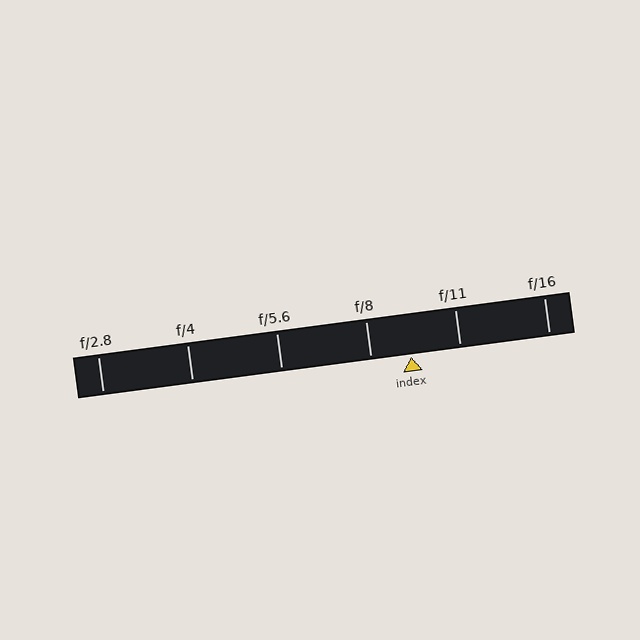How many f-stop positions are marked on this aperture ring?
There are 6 f-stop positions marked.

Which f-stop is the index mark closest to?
The index mark is closest to f/8.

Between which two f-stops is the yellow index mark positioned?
The index mark is between f/8 and f/11.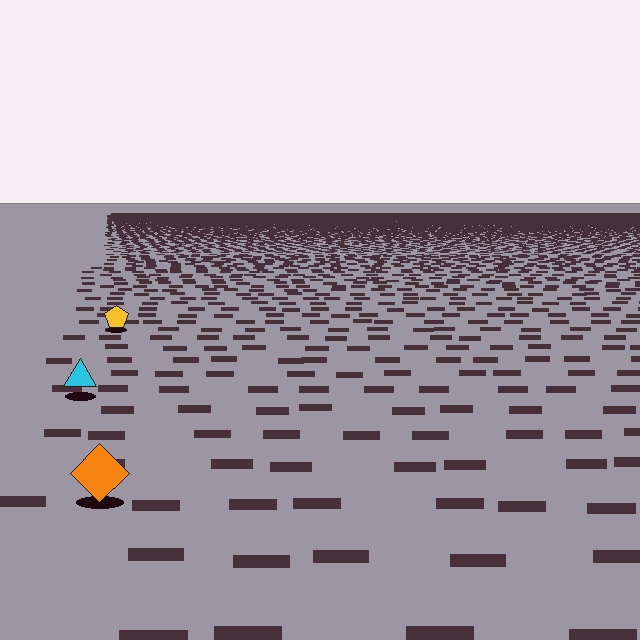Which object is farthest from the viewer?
The yellow pentagon is farthest from the viewer. It appears smaller and the ground texture around it is denser.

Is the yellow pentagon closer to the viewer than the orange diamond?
No. The orange diamond is closer — you can tell from the texture gradient: the ground texture is coarser near it.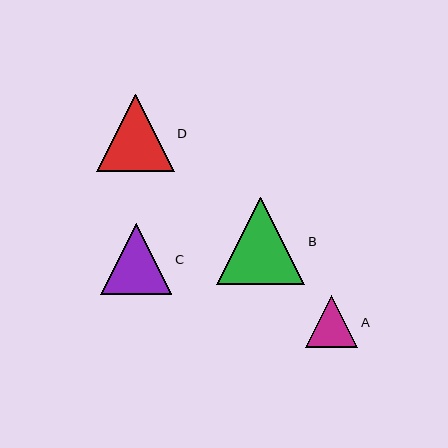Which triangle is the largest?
Triangle B is the largest with a size of approximately 88 pixels.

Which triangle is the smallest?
Triangle A is the smallest with a size of approximately 52 pixels.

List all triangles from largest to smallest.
From largest to smallest: B, D, C, A.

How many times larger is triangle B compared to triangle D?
Triangle B is approximately 1.1 times the size of triangle D.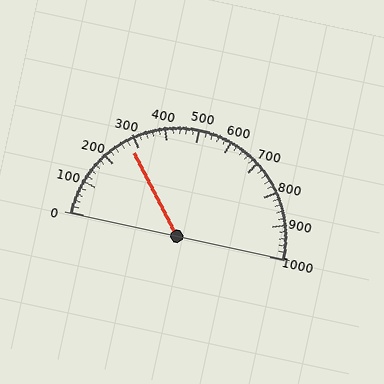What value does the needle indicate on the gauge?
The needle indicates approximately 280.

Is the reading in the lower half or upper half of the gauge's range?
The reading is in the lower half of the range (0 to 1000).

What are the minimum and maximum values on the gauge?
The gauge ranges from 0 to 1000.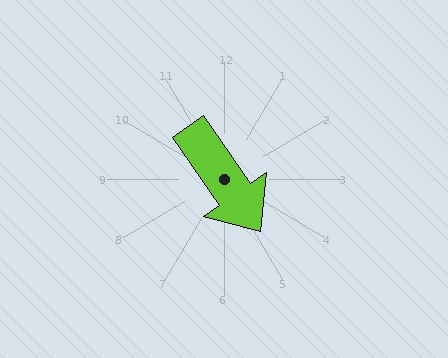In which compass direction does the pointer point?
Southeast.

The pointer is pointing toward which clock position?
Roughly 5 o'clock.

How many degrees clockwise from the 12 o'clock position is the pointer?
Approximately 145 degrees.